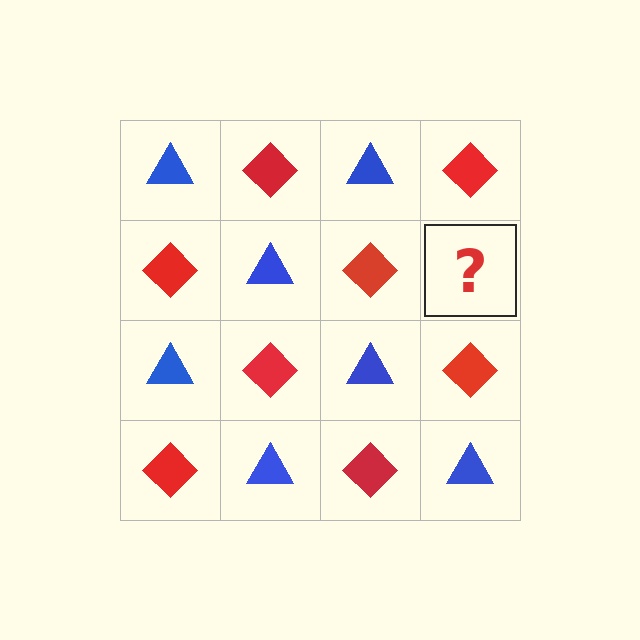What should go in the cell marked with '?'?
The missing cell should contain a blue triangle.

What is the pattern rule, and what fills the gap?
The rule is that it alternates blue triangle and red diamond in a checkerboard pattern. The gap should be filled with a blue triangle.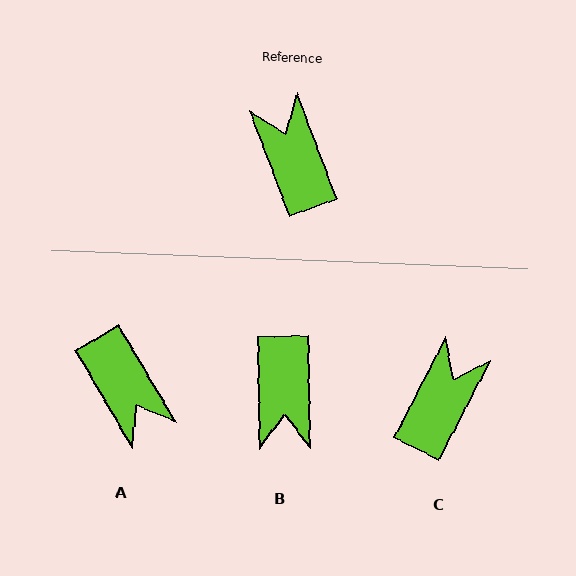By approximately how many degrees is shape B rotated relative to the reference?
Approximately 160 degrees counter-clockwise.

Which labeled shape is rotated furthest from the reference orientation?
A, about 170 degrees away.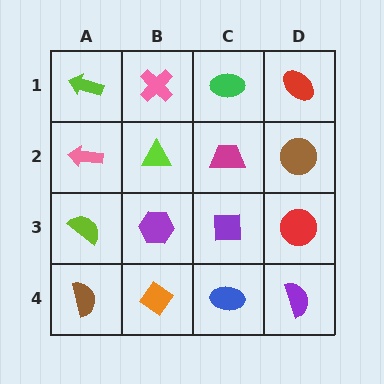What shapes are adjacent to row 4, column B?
A purple hexagon (row 3, column B), a brown semicircle (row 4, column A), a blue ellipse (row 4, column C).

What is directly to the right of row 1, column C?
A red ellipse.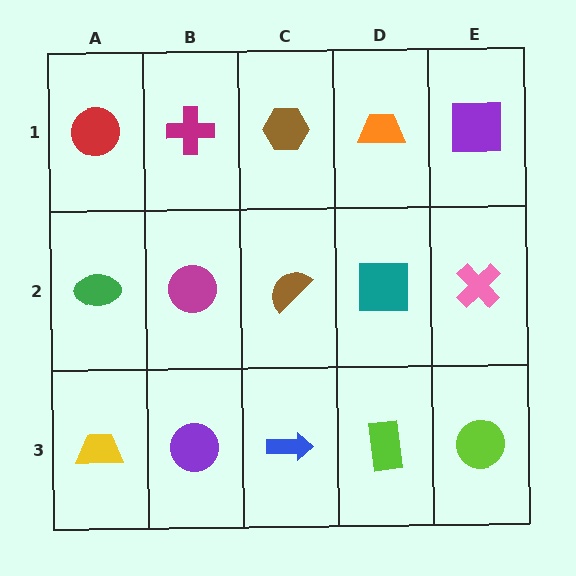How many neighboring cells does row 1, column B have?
3.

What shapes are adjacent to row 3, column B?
A magenta circle (row 2, column B), a yellow trapezoid (row 3, column A), a blue arrow (row 3, column C).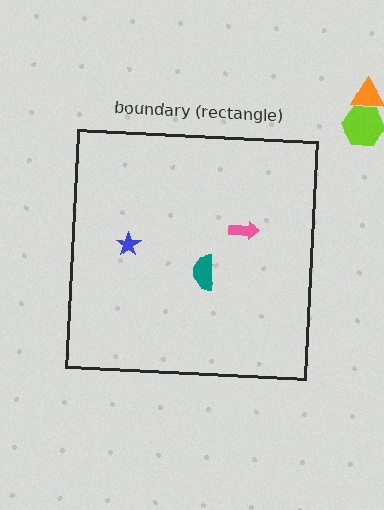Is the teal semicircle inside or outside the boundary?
Inside.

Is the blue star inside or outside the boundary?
Inside.